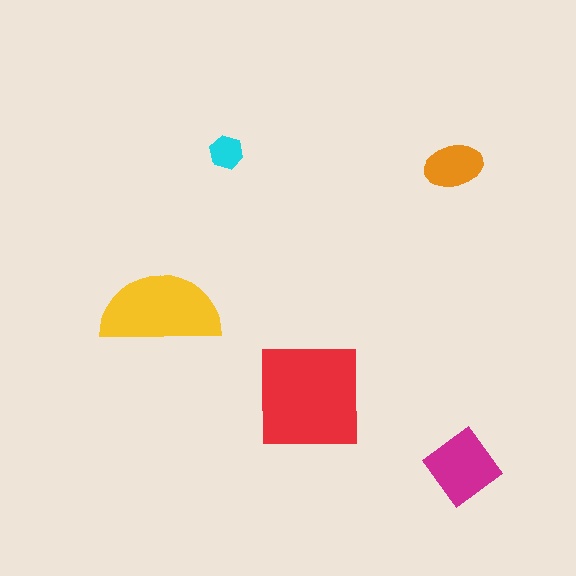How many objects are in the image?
There are 5 objects in the image.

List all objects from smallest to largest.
The cyan hexagon, the orange ellipse, the magenta diamond, the yellow semicircle, the red square.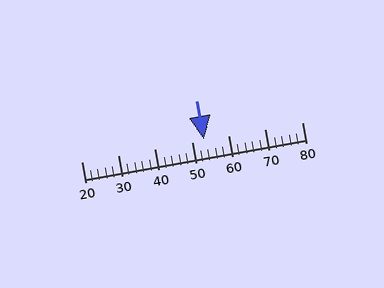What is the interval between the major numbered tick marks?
The major tick marks are spaced 10 units apart.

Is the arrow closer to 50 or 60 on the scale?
The arrow is closer to 50.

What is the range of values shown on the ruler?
The ruler shows values from 20 to 80.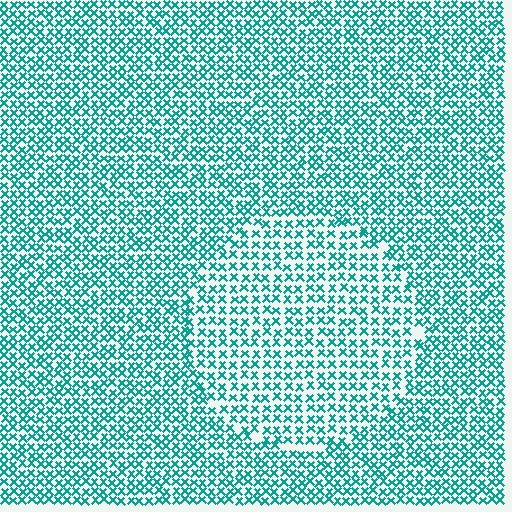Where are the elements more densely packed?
The elements are more densely packed outside the circle boundary.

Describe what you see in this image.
The image contains small teal elements arranged at two different densities. A circle-shaped region is visible where the elements are less densely packed than the surrounding area.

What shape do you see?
I see a circle.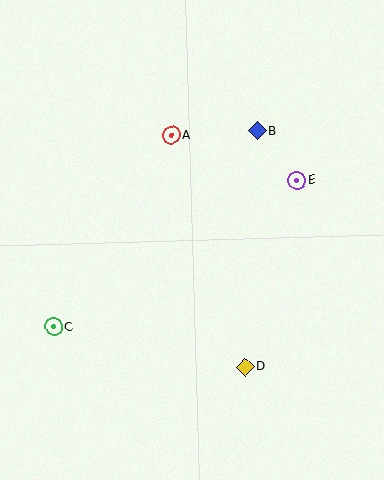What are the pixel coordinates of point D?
Point D is at (245, 367).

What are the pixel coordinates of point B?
Point B is at (257, 131).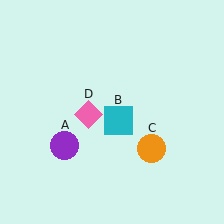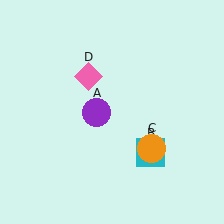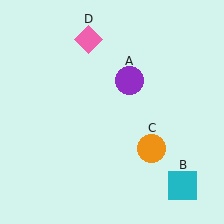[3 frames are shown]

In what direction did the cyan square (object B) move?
The cyan square (object B) moved down and to the right.